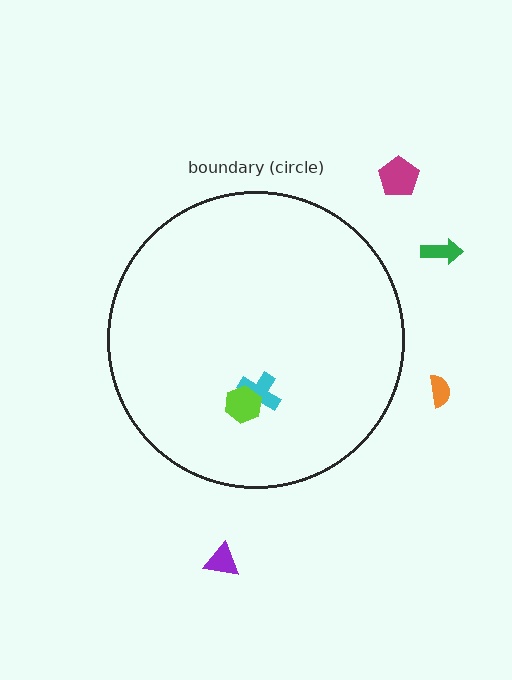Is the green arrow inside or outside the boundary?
Outside.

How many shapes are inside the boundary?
2 inside, 4 outside.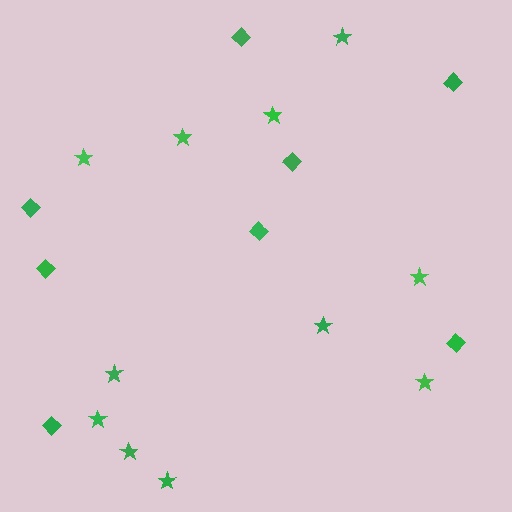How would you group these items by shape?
There are 2 groups: one group of diamonds (8) and one group of stars (11).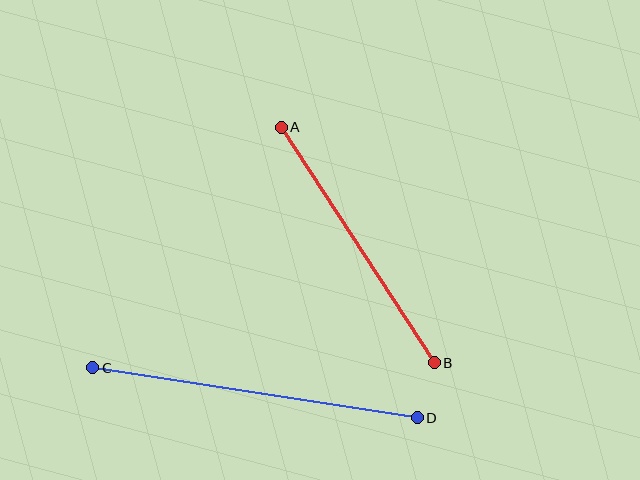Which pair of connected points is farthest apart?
Points C and D are farthest apart.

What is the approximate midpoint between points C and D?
The midpoint is at approximately (255, 393) pixels.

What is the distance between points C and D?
The distance is approximately 329 pixels.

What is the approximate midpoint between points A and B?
The midpoint is at approximately (358, 245) pixels.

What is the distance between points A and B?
The distance is approximately 281 pixels.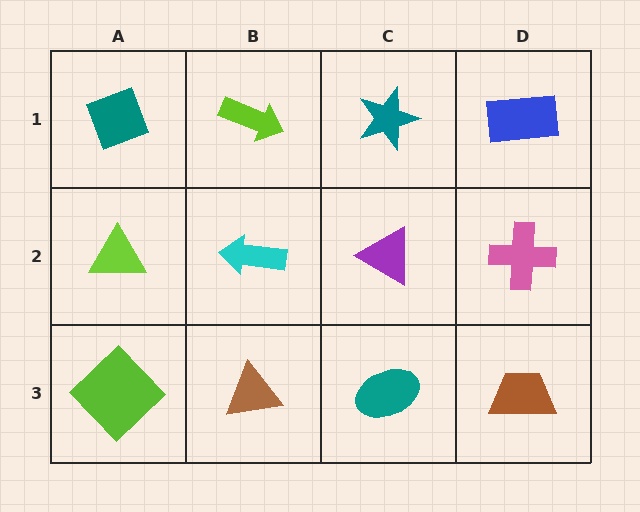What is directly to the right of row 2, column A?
A cyan arrow.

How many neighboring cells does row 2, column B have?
4.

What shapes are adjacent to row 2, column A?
A teal diamond (row 1, column A), a lime diamond (row 3, column A), a cyan arrow (row 2, column B).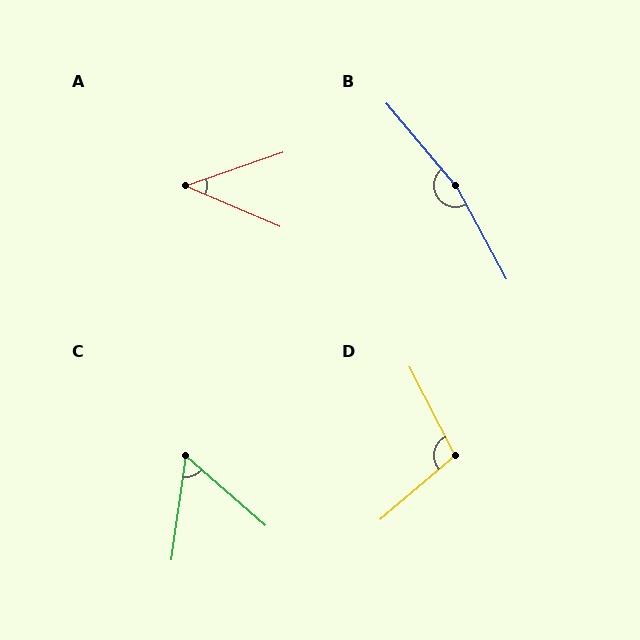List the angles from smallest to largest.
A (42°), C (57°), D (103°), B (168°).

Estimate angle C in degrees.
Approximately 57 degrees.